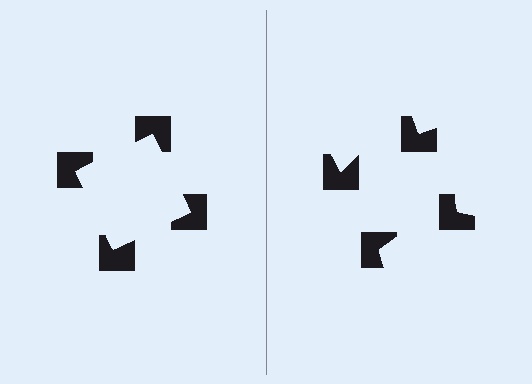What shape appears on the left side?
An illusory square.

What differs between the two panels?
The notched squares are positioned identically on both sides; only the wedge orientations differ. On the left they align to a square; on the right they are misaligned.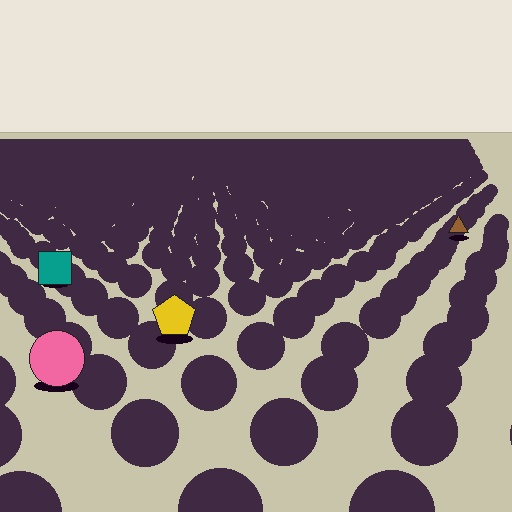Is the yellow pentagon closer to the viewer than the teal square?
Yes. The yellow pentagon is closer — you can tell from the texture gradient: the ground texture is coarser near it.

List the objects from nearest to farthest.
From nearest to farthest: the pink circle, the yellow pentagon, the teal square, the brown triangle.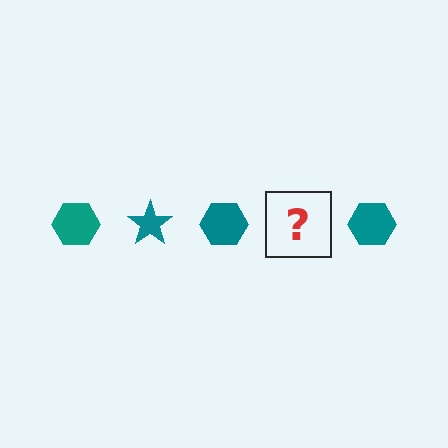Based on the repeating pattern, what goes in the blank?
The blank should be a teal star.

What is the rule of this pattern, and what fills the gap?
The rule is that the pattern cycles through hexagon, star shapes in teal. The gap should be filled with a teal star.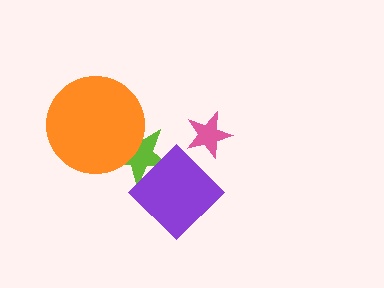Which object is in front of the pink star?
The purple diamond is in front of the pink star.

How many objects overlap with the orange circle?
1 object overlaps with the orange circle.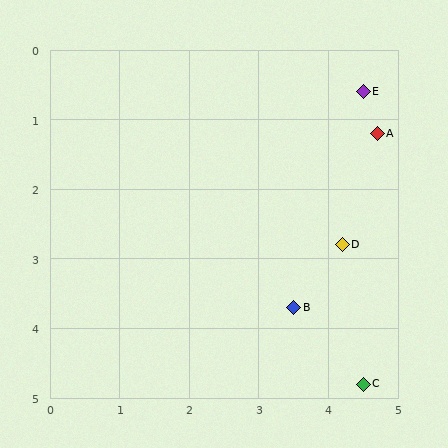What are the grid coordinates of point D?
Point D is at approximately (4.2, 2.8).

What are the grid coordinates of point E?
Point E is at approximately (4.5, 0.6).